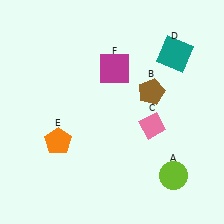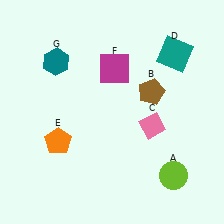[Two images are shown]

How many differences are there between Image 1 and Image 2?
There is 1 difference between the two images.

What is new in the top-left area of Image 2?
A teal hexagon (G) was added in the top-left area of Image 2.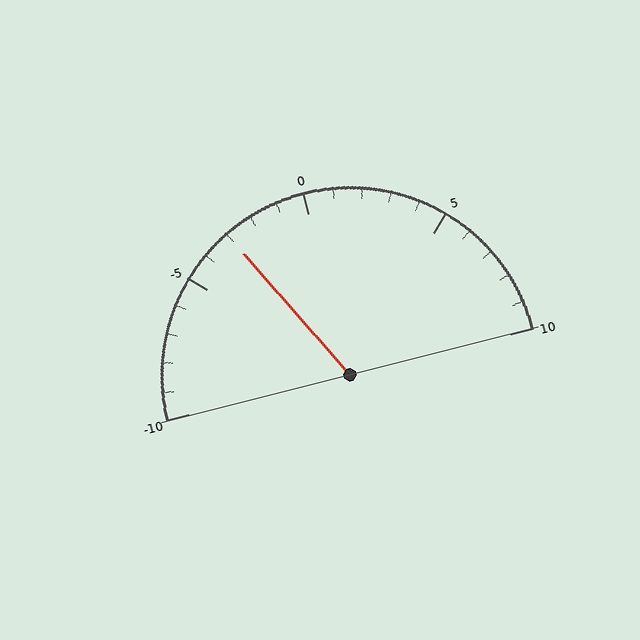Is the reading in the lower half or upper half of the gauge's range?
The reading is in the lower half of the range (-10 to 10).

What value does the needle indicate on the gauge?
The needle indicates approximately -3.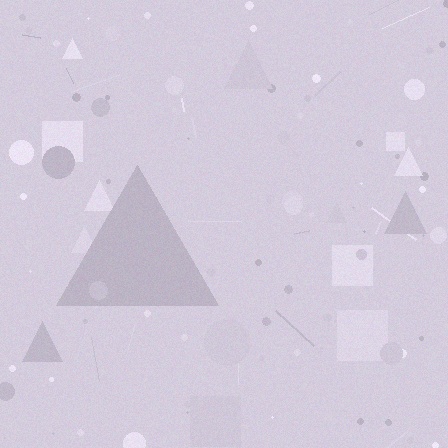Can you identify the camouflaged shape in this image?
The camouflaged shape is a triangle.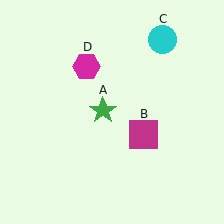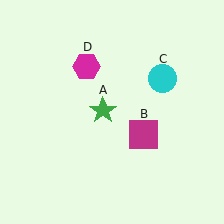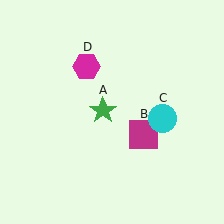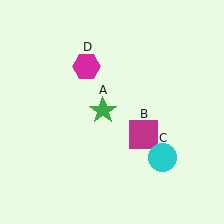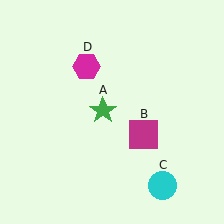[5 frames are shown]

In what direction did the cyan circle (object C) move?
The cyan circle (object C) moved down.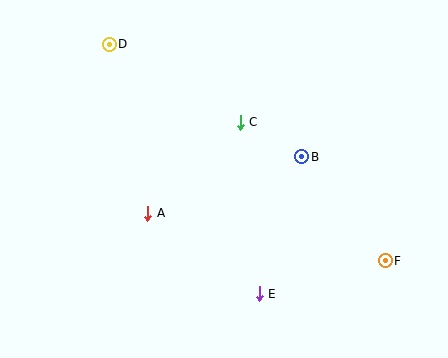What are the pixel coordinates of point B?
Point B is at (302, 157).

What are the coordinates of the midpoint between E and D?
The midpoint between E and D is at (184, 169).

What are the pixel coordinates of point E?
Point E is at (259, 294).